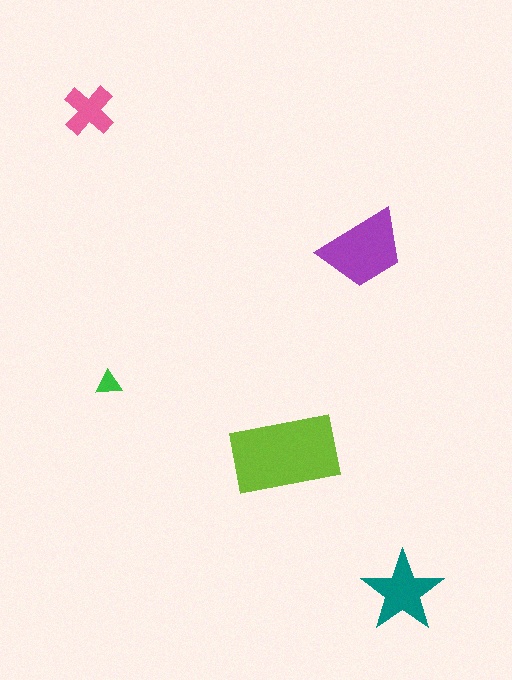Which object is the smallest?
The green triangle.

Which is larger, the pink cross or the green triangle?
The pink cross.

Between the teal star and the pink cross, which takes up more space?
The teal star.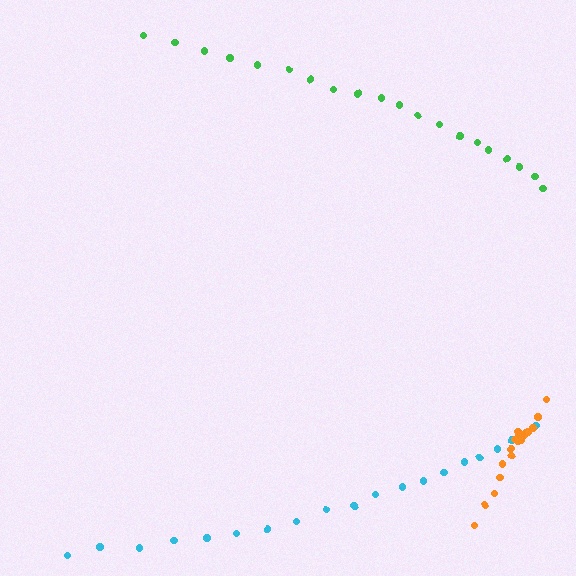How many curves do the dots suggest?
There are 3 distinct paths.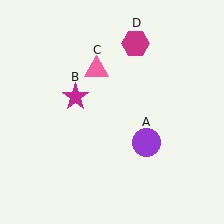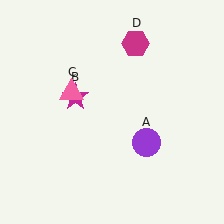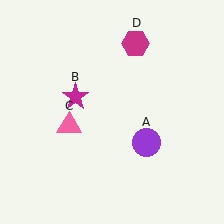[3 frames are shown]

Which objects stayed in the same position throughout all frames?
Purple circle (object A) and magenta star (object B) and magenta hexagon (object D) remained stationary.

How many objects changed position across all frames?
1 object changed position: pink triangle (object C).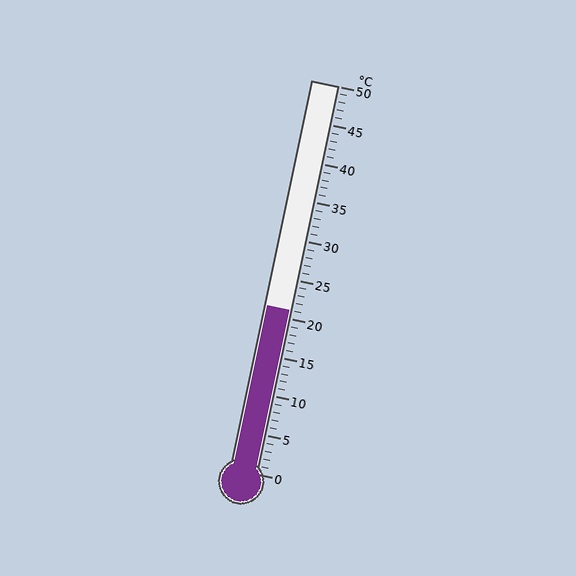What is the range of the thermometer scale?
The thermometer scale ranges from 0°C to 50°C.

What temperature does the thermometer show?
The thermometer shows approximately 21°C.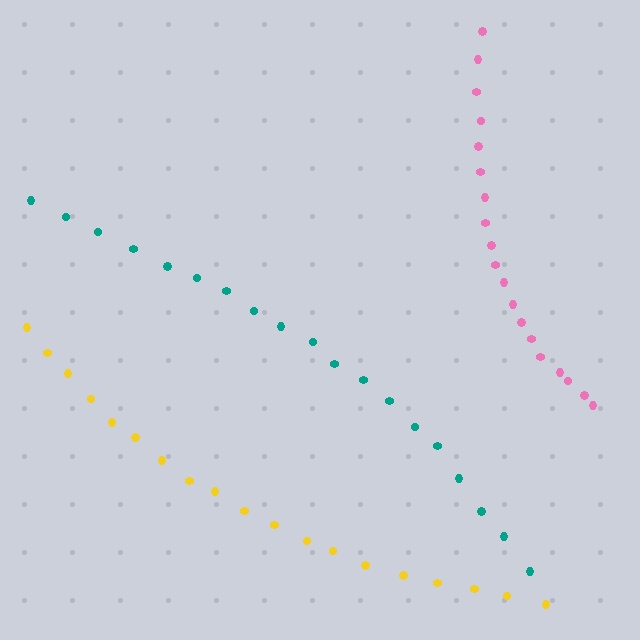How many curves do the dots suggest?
There are 3 distinct paths.